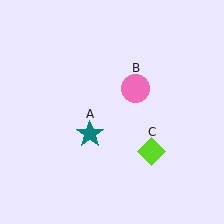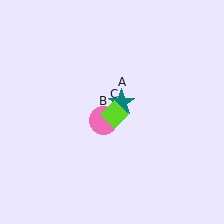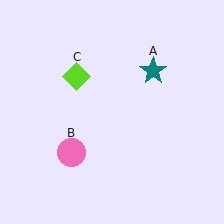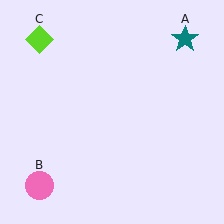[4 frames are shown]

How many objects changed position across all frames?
3 objects changed position: teal star (object A), pink circle (object B), lime diamond (object C).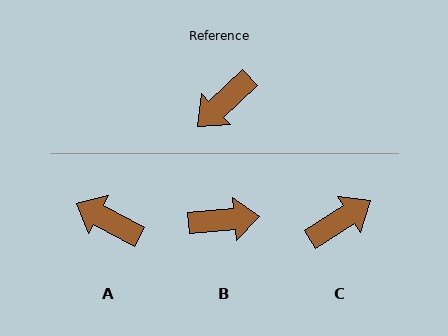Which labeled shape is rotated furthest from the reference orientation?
C, about 170 degrees away.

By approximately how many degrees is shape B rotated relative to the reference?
Approximately 143 degrees counter-clockwise.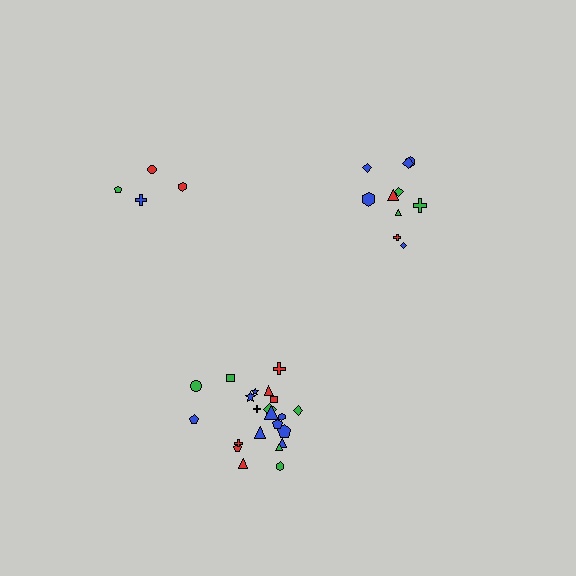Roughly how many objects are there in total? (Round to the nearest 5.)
Roughly 35 objects in total.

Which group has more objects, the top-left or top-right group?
The top-right group.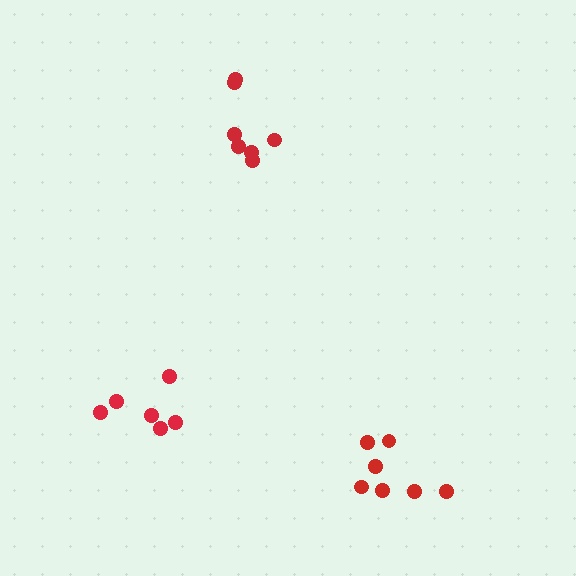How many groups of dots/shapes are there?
There are 3 groups.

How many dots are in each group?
Group 1: 6 dots, Group 2: 7 dots, Group 3: 7 dots (20 total).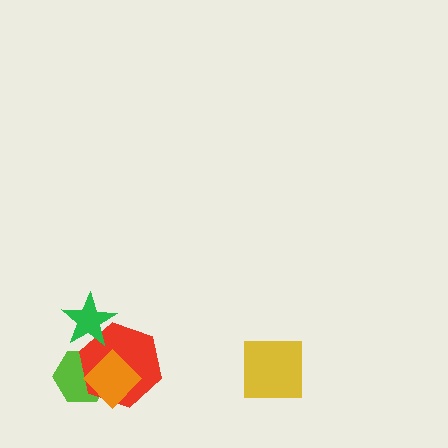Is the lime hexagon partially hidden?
Yes, it is partially covered by another shape.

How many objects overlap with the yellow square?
0 objects overlap with the yellow square.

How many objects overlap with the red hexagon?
3 objects overlap with the red hexagon.